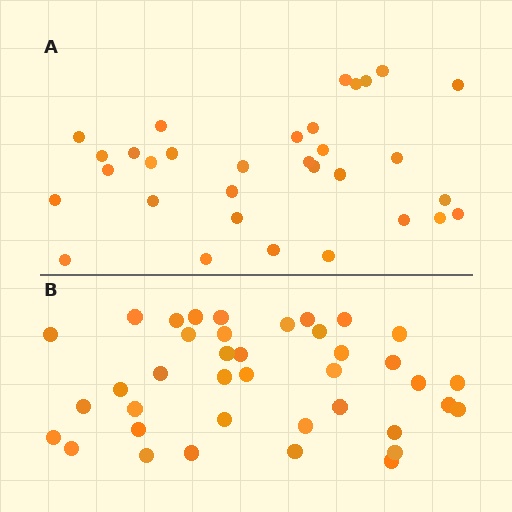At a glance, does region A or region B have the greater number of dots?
Region B (the bottom region) has more dots.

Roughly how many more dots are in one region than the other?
Region B has roughly 8 or so more dots than region A.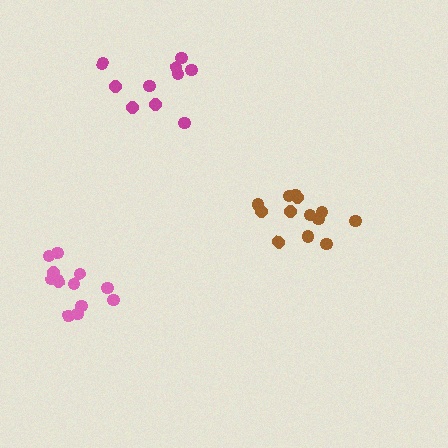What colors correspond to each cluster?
The clusters are colored: pink, brown, magenta.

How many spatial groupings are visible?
There are 3 spatial groupings.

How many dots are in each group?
Group 1: 12 dots, Group 2: 13 dots, Group 3: 10 dots (35 total).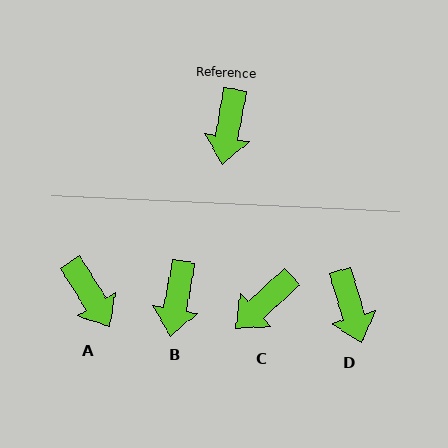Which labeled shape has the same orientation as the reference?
B.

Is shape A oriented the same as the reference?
No, it is off by about 42 degrees.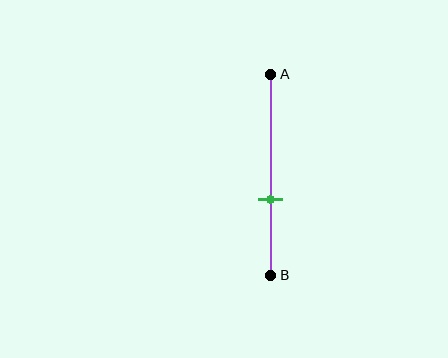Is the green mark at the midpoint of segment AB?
No, the mark is at about 60% from A, not at the 50% midpoint.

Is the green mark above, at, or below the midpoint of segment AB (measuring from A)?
The green mark is below the midpoint of segment AB.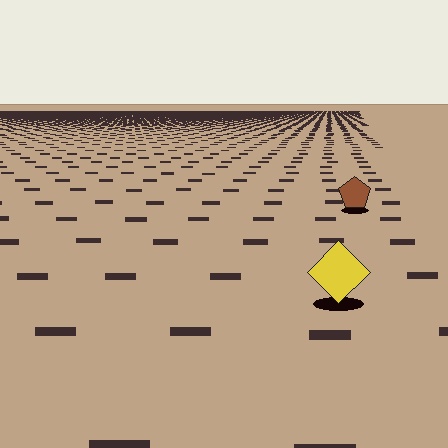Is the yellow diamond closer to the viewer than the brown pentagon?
Yes. The yellow diamond is closer — you can tell from the texture gradient: the ground texture is coarser near it.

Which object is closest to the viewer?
The yellow diamond is closest. The texture marks near it are larger and more spread out.